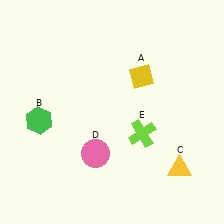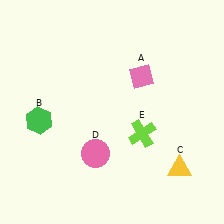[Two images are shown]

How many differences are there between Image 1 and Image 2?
There is 1 difference between the two images.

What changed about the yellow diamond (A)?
In Image 1, A is yellow. In Image 2, it changed to pink.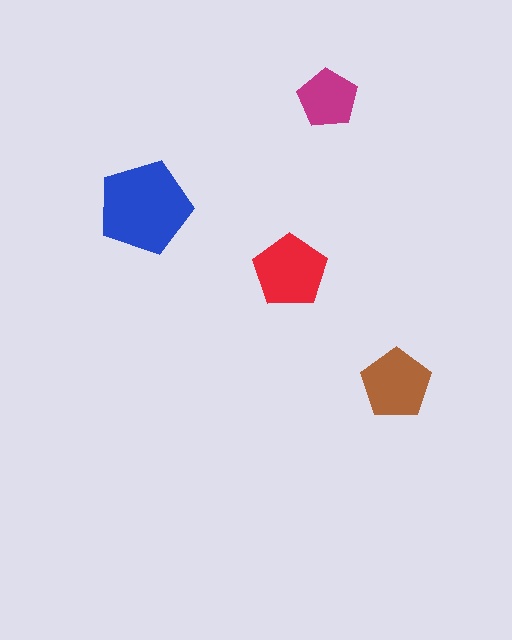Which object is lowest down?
The brown pentagon is bottommost.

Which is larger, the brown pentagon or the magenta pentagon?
The brown one.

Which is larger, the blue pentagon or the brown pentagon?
The blue one.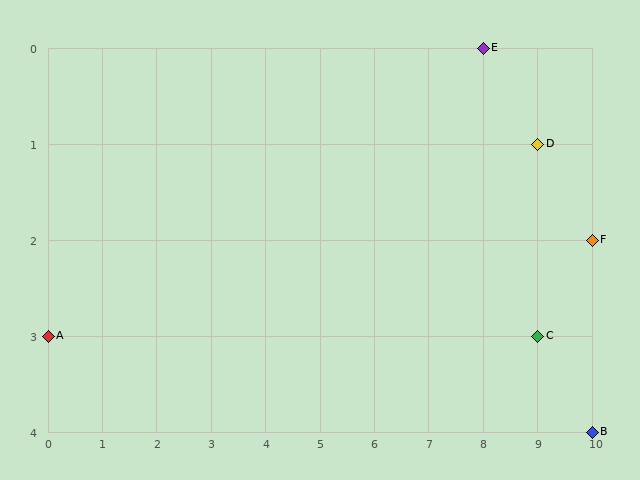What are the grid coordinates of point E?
Point E is at grid coordinates (8, 0).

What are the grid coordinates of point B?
Point B is at grid coordinates (10, 4).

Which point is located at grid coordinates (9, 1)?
Point D is at (9, 1).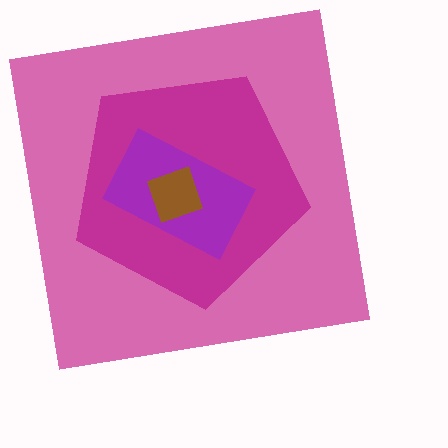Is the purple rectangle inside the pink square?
Yes.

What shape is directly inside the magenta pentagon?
The purple rectangle.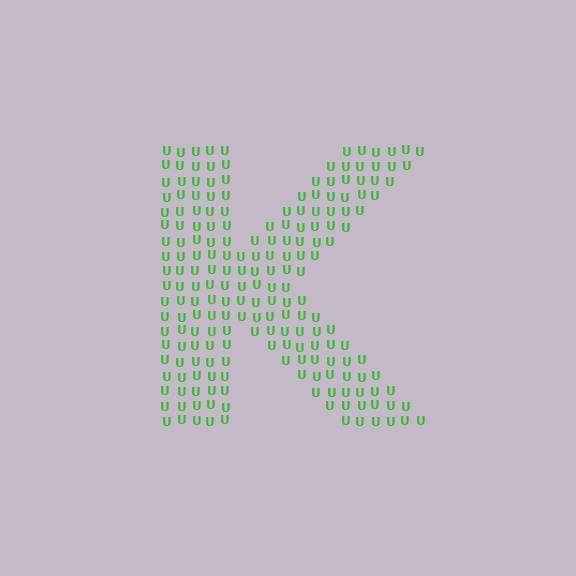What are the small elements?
The small elements are letter U's.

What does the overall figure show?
The overall figure shows the letter K.